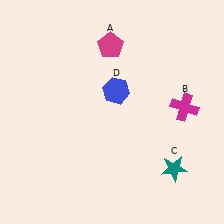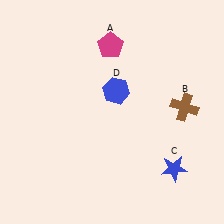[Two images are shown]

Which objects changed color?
B changed from magenta to brown. C changed from teal to blue.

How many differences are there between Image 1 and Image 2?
There are 2 differences between the two images.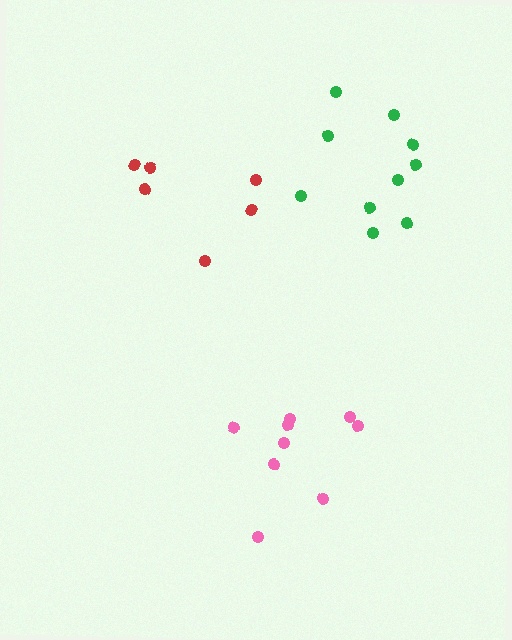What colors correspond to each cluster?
The clusters are colored: red, green, pink.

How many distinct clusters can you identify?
There are 3 distinct clusters.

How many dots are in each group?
Group 1: 6 dots, Group 2: 10 dots, Group 3: 9 dots (25 total).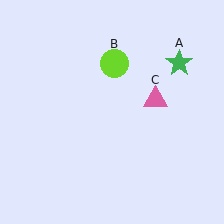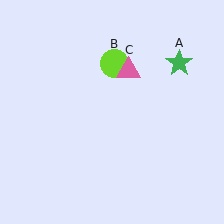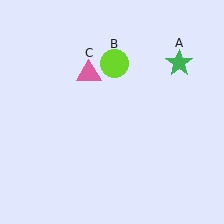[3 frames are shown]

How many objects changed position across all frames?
1 object changed position: pink triangle (object C).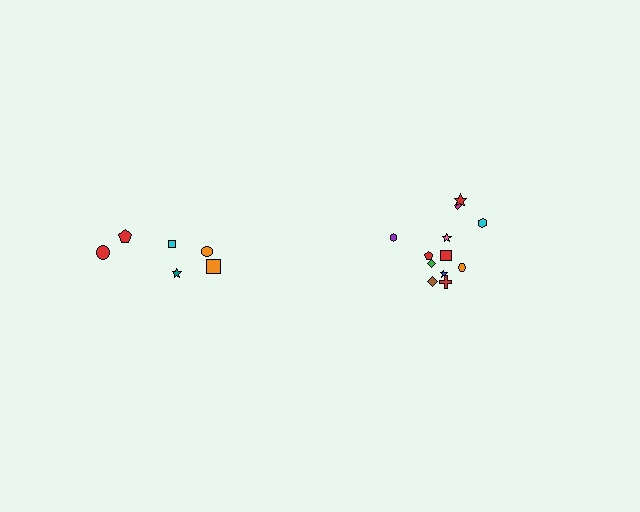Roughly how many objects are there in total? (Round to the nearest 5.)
Roughly 20 objects in total.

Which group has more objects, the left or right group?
The right group.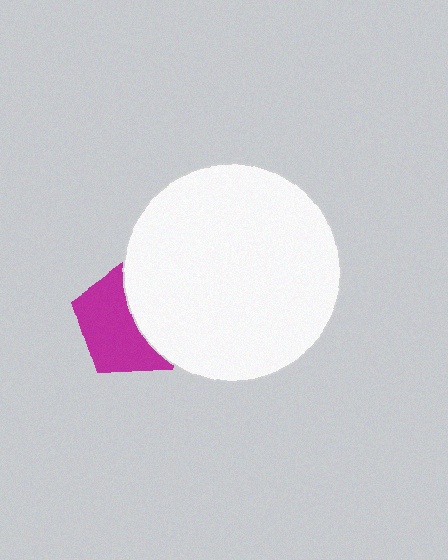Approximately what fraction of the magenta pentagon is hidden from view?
Roughly 44% of the magenta pentagon is hidden behind the white circle.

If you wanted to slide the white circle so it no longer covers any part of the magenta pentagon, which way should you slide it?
Slide it right — that is the most direct way to separate the two shapes.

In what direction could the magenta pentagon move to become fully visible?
The magenta pentagon could move left. That would shift it out from behind the white circle entirely.